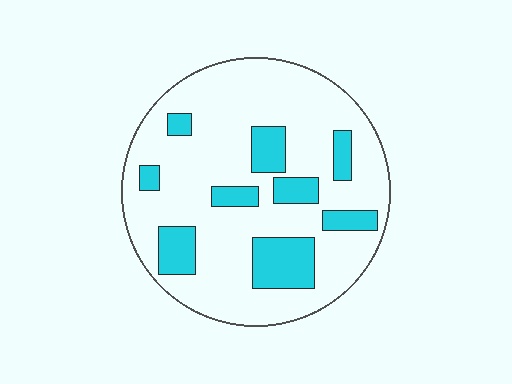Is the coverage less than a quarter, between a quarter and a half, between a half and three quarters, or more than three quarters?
Less than a quarter.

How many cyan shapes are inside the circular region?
9.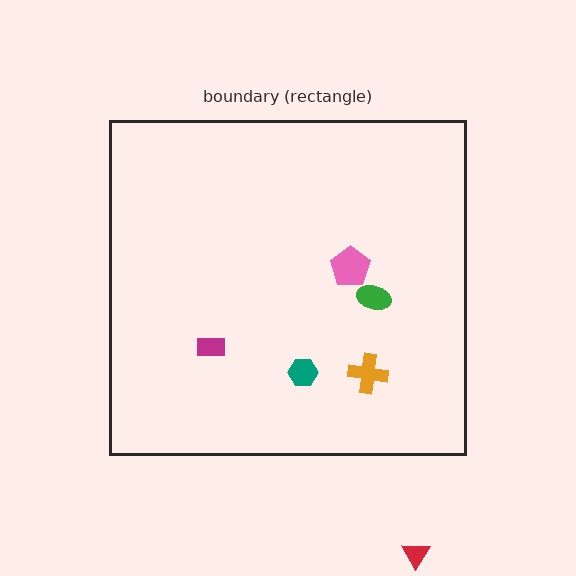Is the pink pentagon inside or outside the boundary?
Inside.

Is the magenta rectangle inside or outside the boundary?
Inside.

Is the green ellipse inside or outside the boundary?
Inside.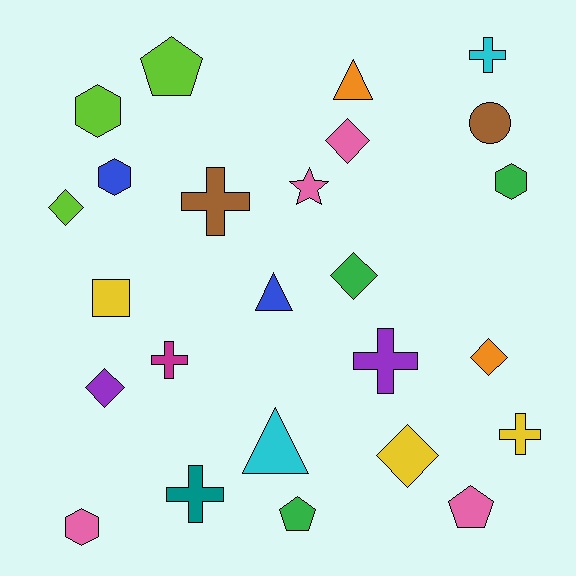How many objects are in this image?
There are 25 objects.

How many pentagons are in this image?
There are 3 pentagons.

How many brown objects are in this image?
There are 2 brown objects.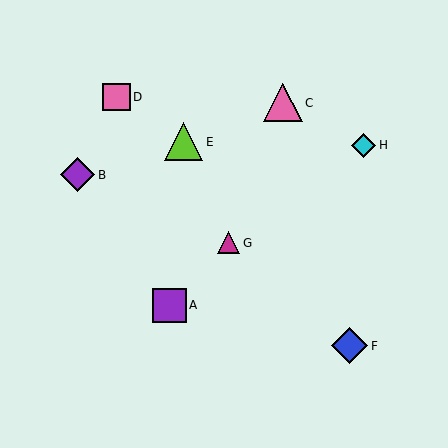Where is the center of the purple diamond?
The center of the purple diamond is at (78, 175).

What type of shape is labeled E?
Shape E is a lime triangle.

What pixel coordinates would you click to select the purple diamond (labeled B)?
Click at (78, 175) to select the purple diamond B.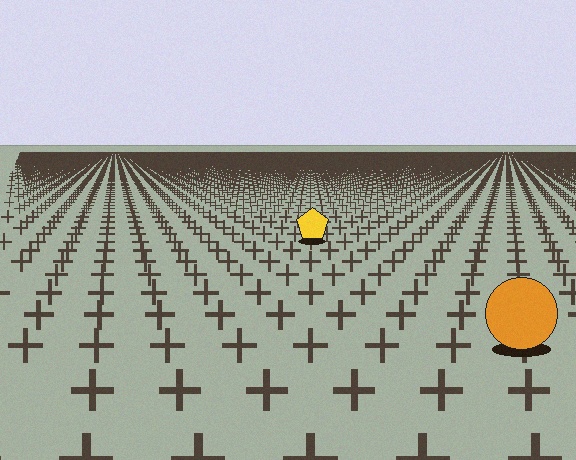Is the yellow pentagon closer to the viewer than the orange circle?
No. The orange circle is closer — you can tell from the texture gradient: the ground texture is coarser near it.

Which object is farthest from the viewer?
The yellow pentagon is farthest from the viewer. It appears smaller and the ground texture around it is denser.